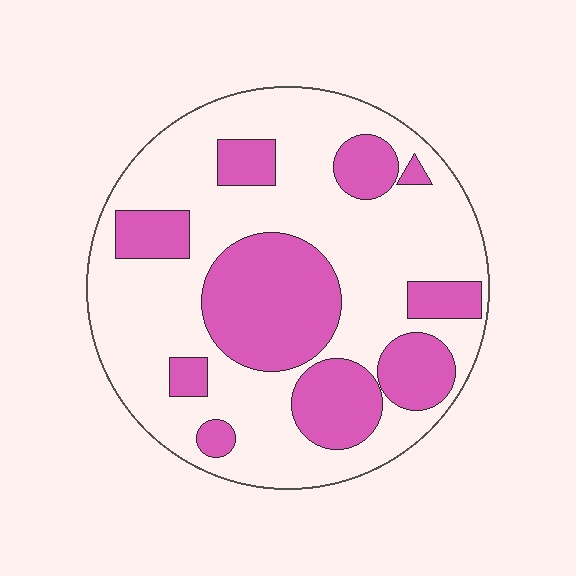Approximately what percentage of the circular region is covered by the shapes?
Approximately 35%.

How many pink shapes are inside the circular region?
10.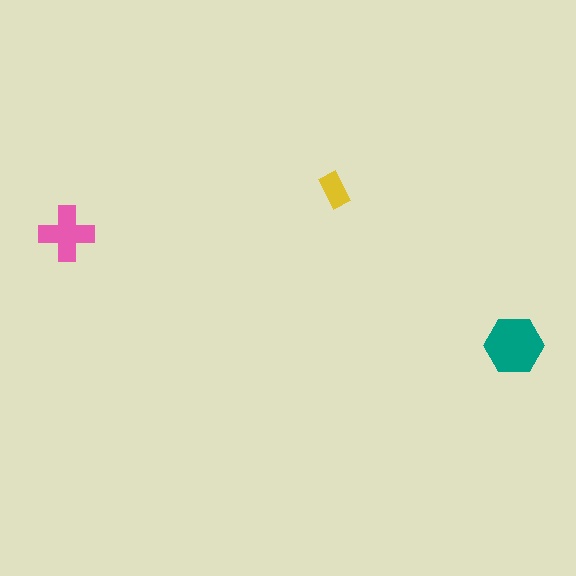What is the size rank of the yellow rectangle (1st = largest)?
3rd.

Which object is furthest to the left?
The pink cross is leftmost.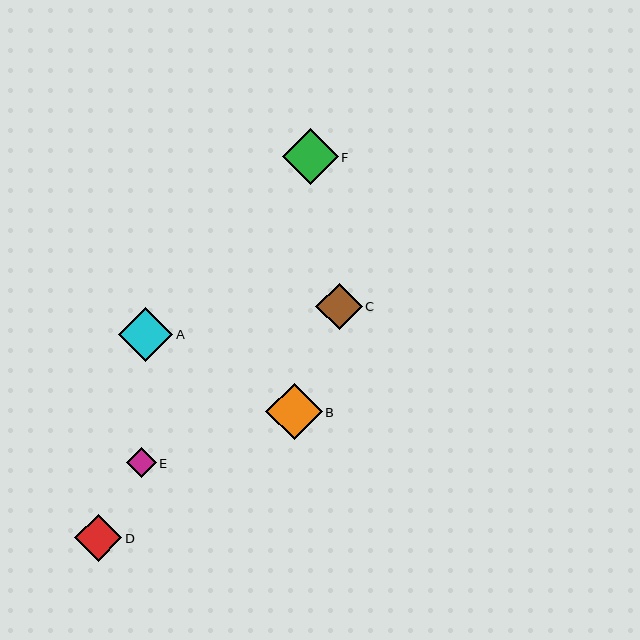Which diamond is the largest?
Diamond B is the largest with a size of approximately 56 pixels.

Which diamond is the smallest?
Diamond E is the smallest with a size of approximately 30 pixels.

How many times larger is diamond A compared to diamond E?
Diamond A is approximately 1.8 times the size of diamond E.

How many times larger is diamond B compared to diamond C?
Diamond B is approximately 1.2 times the size of diamond C.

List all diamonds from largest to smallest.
From largest to smallest: B, F, A, D, C, E.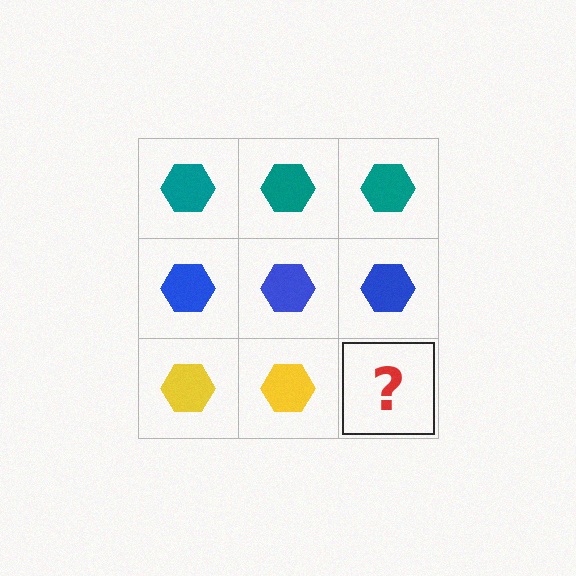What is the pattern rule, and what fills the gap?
The rule is that each row has a consistent color. The gap should be filled with a yellow hexagon.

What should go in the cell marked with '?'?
The missing cell should contain a yellow hexagon.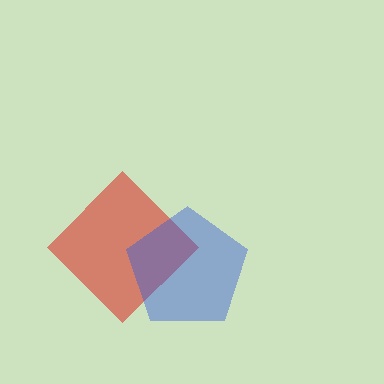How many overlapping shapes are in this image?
There are 2 overlapping shapes in the image.